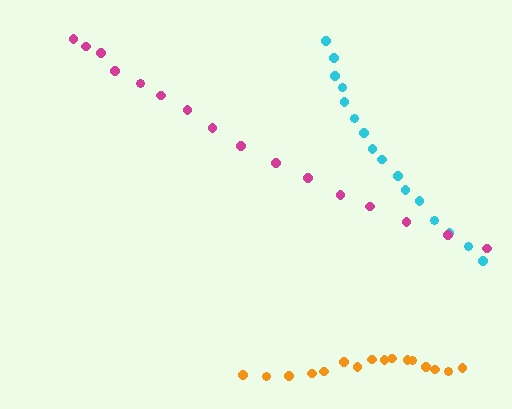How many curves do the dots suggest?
There are 3 distinct paths.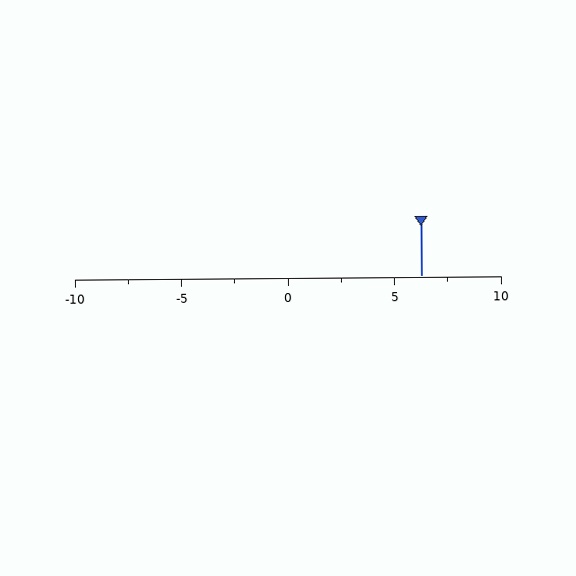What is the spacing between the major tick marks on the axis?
The major ticks are spaced 5 apart.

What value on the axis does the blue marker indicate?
The marker indicates approximately 6.2.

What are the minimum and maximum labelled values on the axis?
The axis runs from -10 to 10.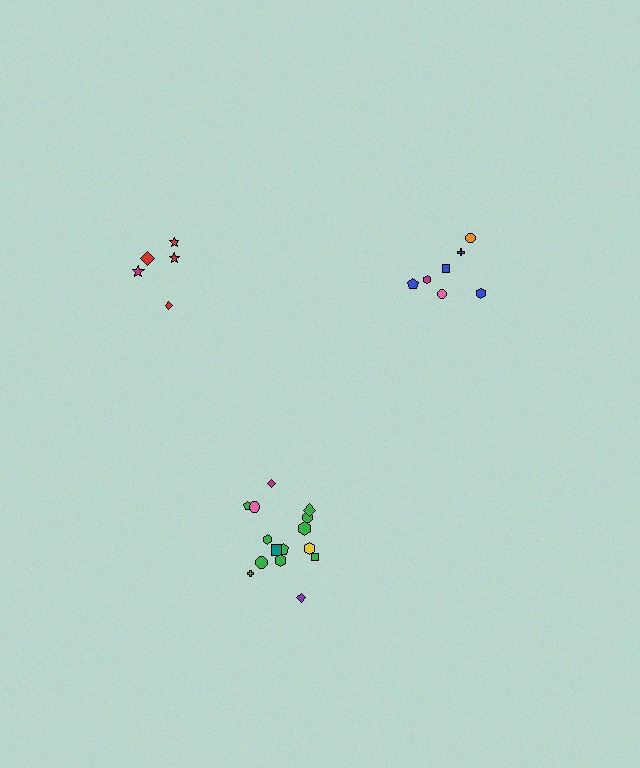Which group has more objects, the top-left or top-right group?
The top-right group.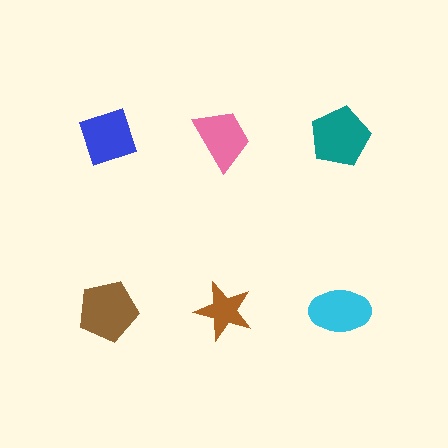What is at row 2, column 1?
A brown pentagon.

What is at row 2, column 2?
A brown star.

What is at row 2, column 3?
A cyan ellipse.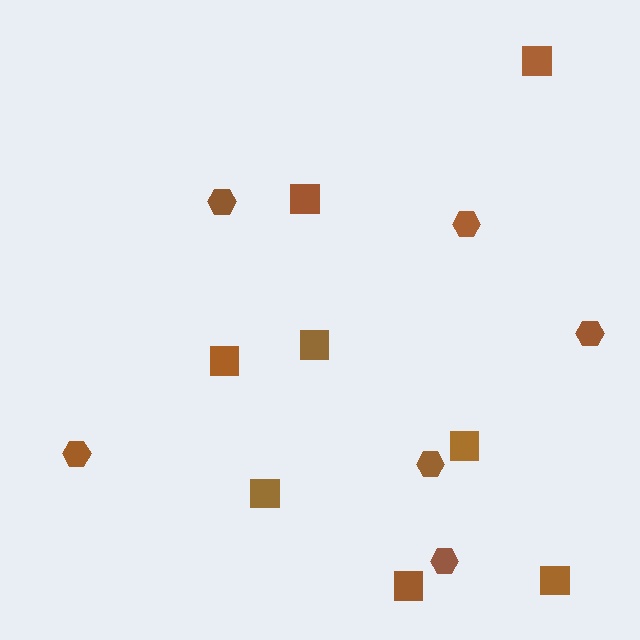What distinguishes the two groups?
There are 2 groups: one group of hexagons (6) and one group of squares (8).